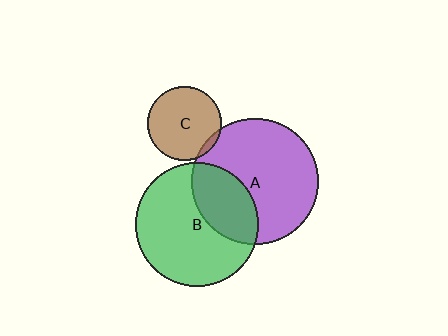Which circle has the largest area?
Circle A (purple).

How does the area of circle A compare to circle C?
Approximately 2.9 times.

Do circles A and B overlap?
Yes.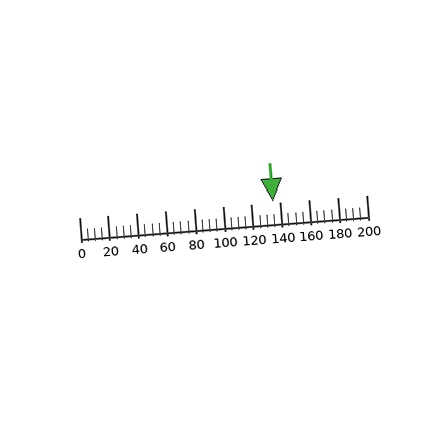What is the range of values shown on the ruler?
The ruler shows values from 0 to 200.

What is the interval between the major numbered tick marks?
The major tick marks are spaced 20 units apart.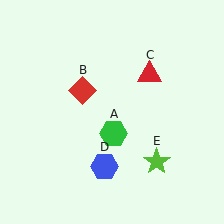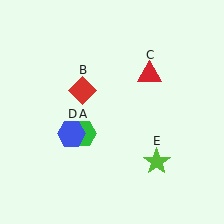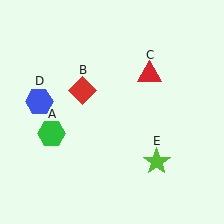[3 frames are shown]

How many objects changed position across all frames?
2 objects changed position: green hexagon (object A), blue hexagon (object D).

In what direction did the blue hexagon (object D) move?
The blue hexagon (object D) moved up and to the left.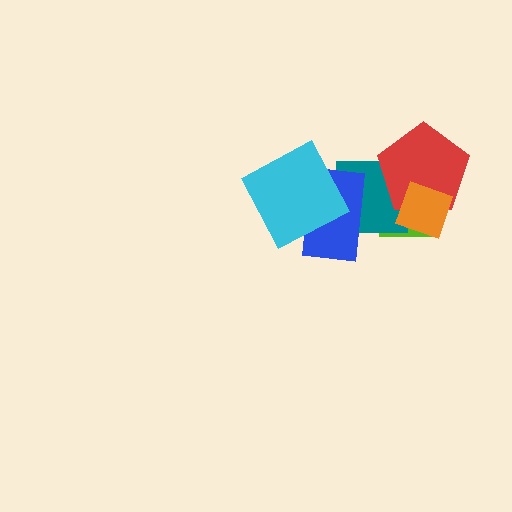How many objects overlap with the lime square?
3 objects overlap with the lime square.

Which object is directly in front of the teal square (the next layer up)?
The red pentagon is directly in front of the teal square.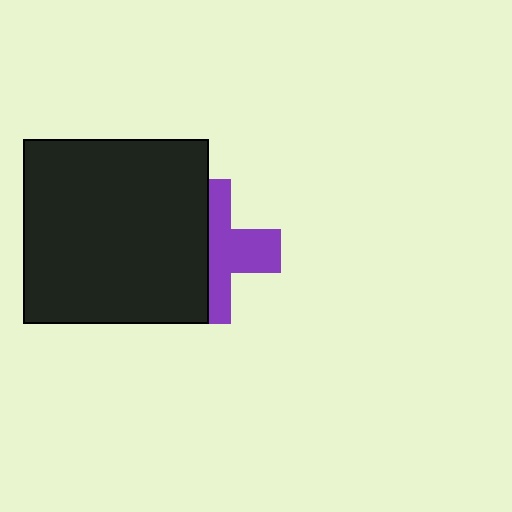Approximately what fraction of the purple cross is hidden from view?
Roughly 50% of the purple cross is hidden behind the black square.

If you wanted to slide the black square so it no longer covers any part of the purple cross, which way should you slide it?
Slide it left — that is the most direct way to separate the two shapes.